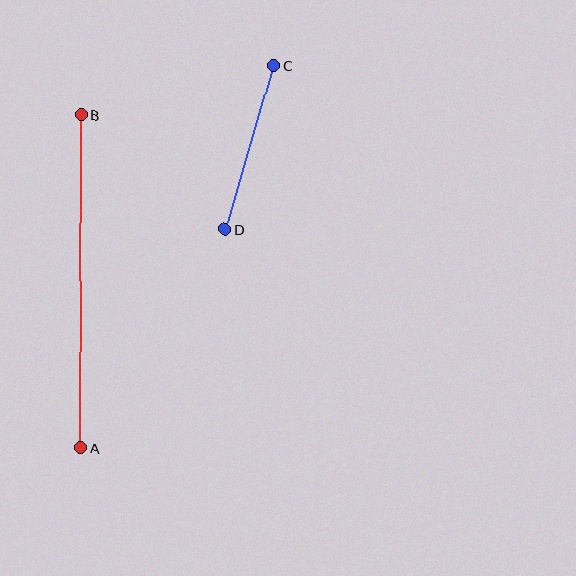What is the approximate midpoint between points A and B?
The midpoint is at approximately (81, 282) pixels.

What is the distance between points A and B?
The distance is approximately 333 pixels.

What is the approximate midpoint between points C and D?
The midpoint is at approximately (249, 147) pixels.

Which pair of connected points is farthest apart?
Points A and B are farthest apart.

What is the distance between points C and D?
The distance is approximately 171 pixels.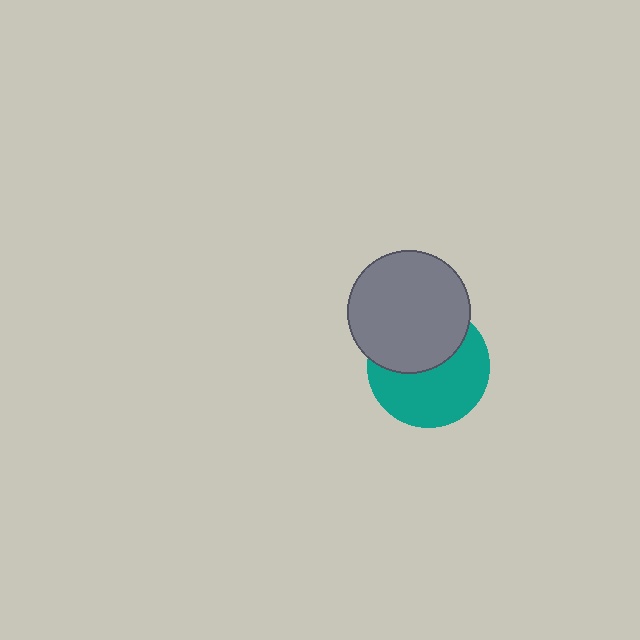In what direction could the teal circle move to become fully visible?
The teal circle could move down. That would shift it out from behind the gray circle entirely.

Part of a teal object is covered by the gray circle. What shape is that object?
It is a circle.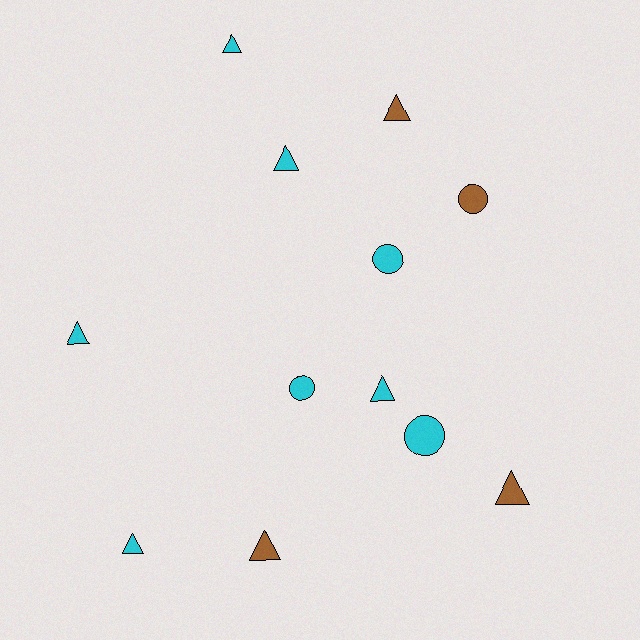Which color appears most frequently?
Cyan, with 8 objects.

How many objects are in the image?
There are 12 objects.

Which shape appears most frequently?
Triangle, with 8 objects.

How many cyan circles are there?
There are 3 cyan circles.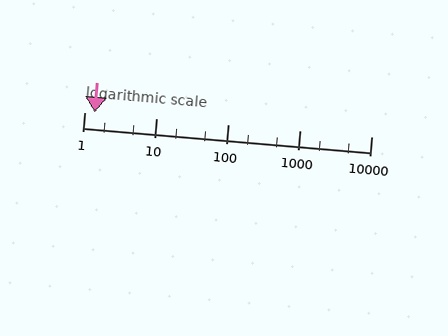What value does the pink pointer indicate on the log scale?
The pointer indicates approximately 1.4.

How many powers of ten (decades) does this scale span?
The scale spans 4 decades, from 1 to 10000.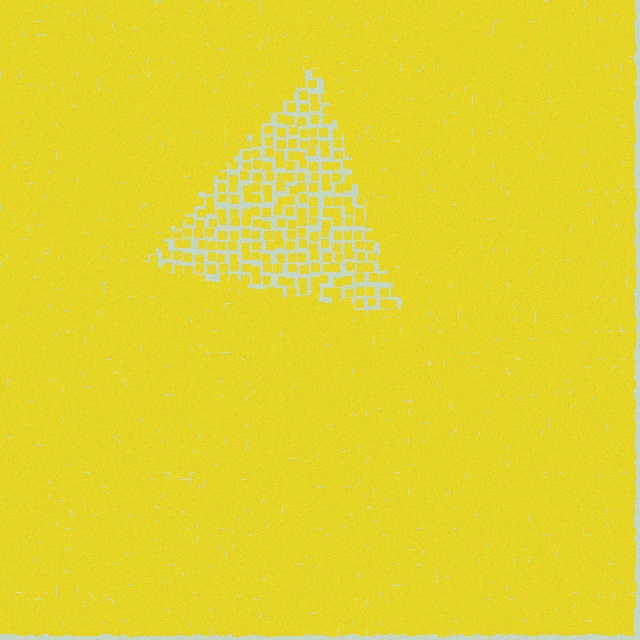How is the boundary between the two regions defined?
The boundary is defined by a change in element density (approximately 2.6x ratio). All elements are the same color, size, and shape.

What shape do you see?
I see a triangle.